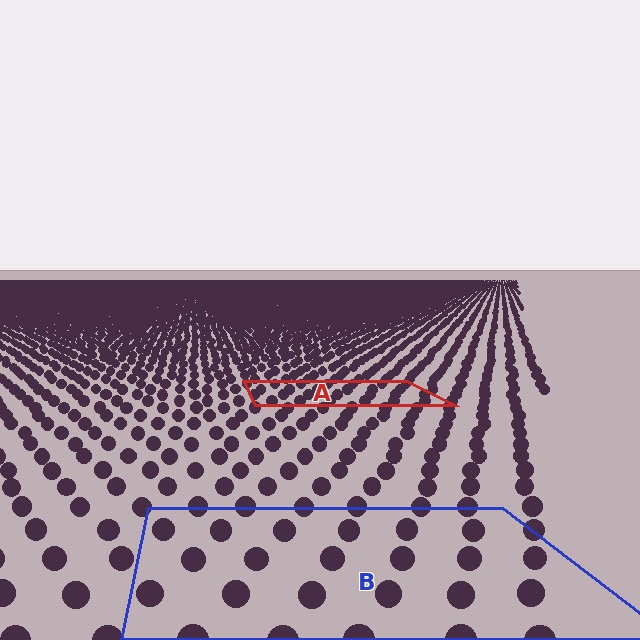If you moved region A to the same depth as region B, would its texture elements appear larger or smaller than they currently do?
They would appear larger. At a closer depth, the same texture elements are projected at a bigger on-screen size.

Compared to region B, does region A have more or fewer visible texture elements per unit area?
Region A has more texture elements per unit area — they are packed more densely because it is farther away.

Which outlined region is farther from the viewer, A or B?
Region A is farther from the viewer — the texture elements inside it appear smaller and more densely packed.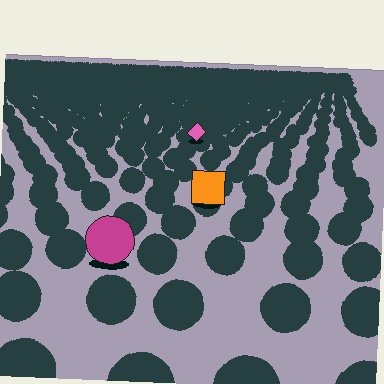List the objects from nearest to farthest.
From nearest to farthest: the magenta circle, the orange square, the pink diamond.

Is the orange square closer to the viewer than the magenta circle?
No. The magenta circle is closer — you can tell from the texture gradient: the ground texture is coarser near it.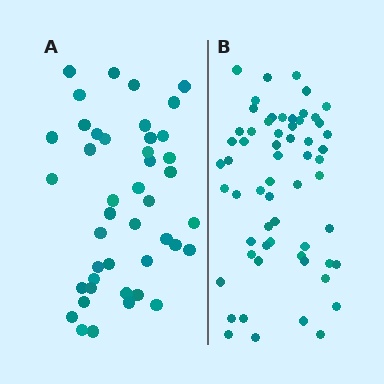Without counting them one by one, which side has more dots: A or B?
Region B (the right region) has more dots.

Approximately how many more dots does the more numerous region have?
Region B has approximately 15 more dots than region A.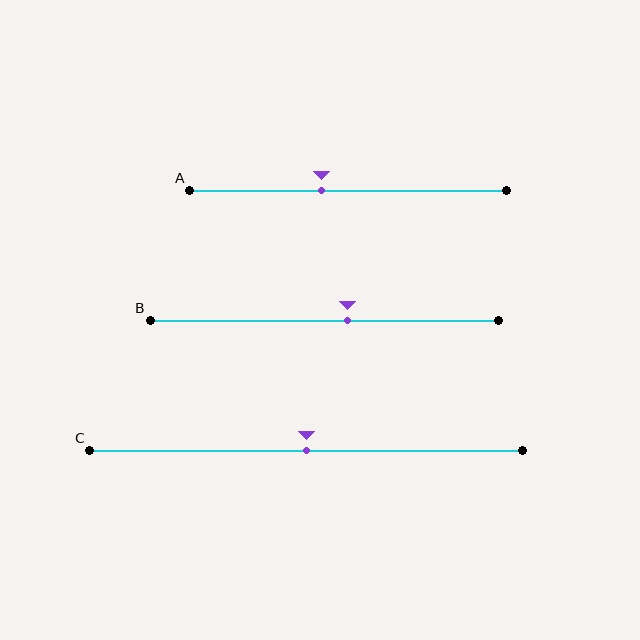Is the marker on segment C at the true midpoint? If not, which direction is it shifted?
Yes, the marker on segment C is at the true midpoint.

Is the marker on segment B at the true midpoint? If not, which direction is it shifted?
No, the marker on segment B is shifted to the right by about 7% of the segment length.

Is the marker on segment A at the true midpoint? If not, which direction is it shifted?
No, the marker on segment A is shifted to the left by about 8% of the segment length.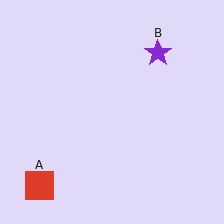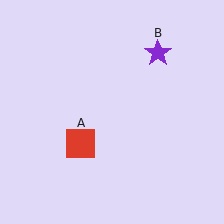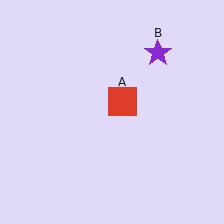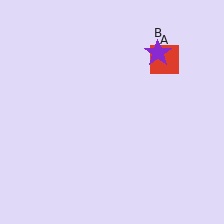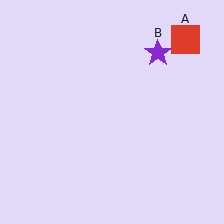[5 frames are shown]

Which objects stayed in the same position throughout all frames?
Purple star (object B) remained stationary.